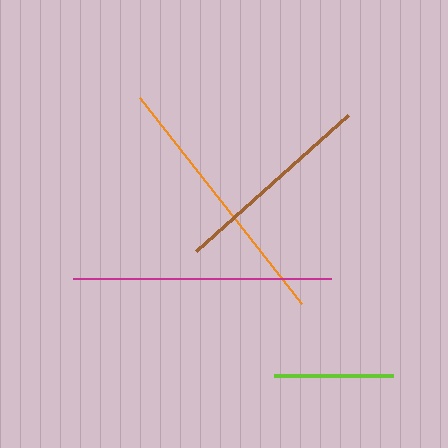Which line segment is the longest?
The orange line is the longest at approximately 262 pixels.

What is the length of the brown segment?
The brown segment is approximately 204 pixels long.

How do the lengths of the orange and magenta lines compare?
The orange and magenta lines are approximately the same length.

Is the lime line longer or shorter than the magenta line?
The magenta line is longer than the lime line.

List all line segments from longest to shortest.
From longest to shortest: orange, magenta, brown, lime.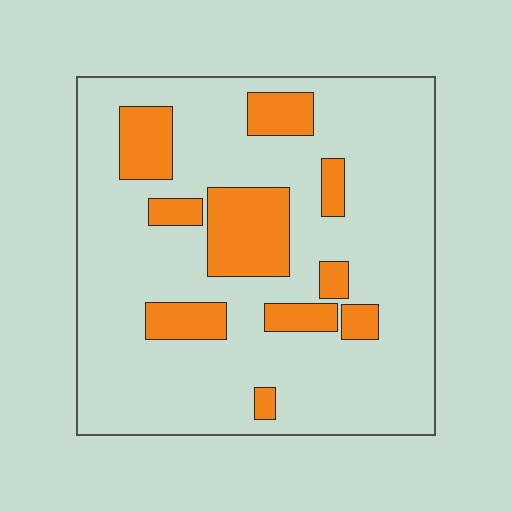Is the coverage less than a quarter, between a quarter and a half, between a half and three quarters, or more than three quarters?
Less than a quarter.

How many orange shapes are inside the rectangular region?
10.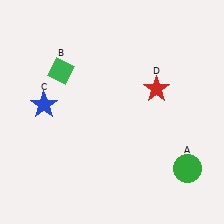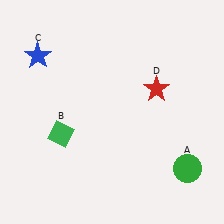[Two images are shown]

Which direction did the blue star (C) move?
The blue star (C) moved up.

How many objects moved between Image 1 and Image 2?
2 objects moved between the two images.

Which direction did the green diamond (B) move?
The green diamond (B) moved down.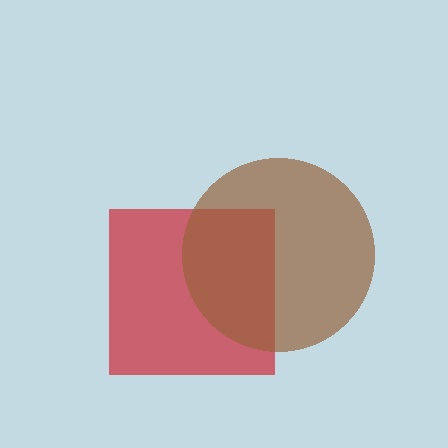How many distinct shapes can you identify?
There are 2 distinct shapes: a red square, a brown circle.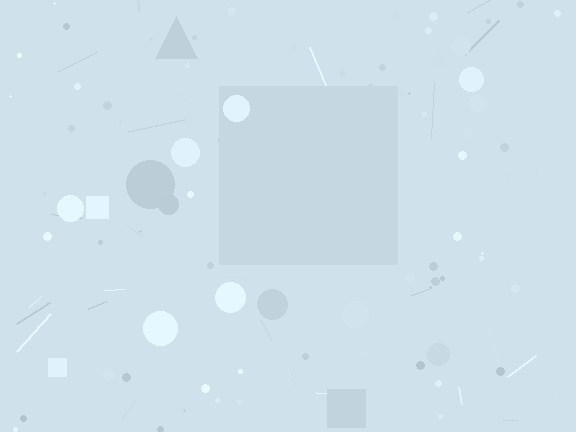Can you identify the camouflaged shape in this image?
The camouflaged shape is a square.